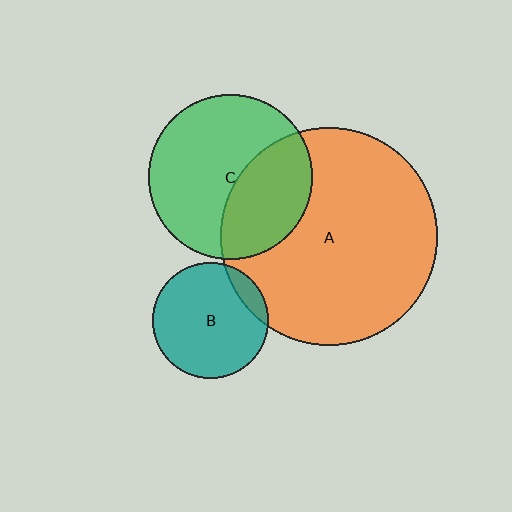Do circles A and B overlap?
Yes.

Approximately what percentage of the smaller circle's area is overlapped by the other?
Approximately 10%.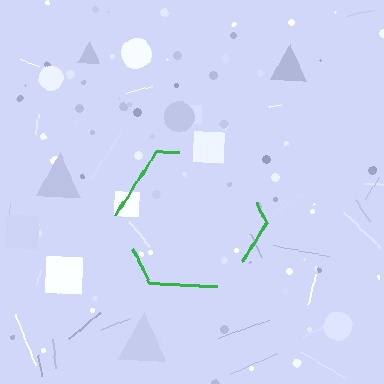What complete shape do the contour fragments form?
The contour fragments form a hexagon.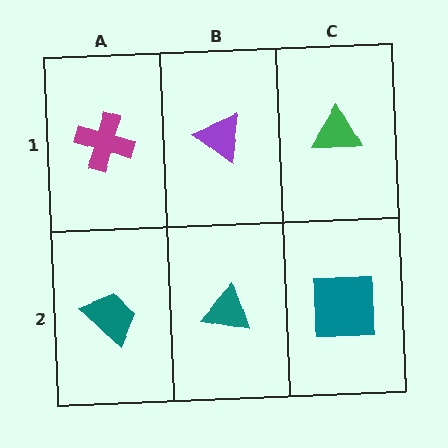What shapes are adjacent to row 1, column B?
A teal triangle (row 2, column B), a magenta cross (row 1, column A), a green triangle (row 1, column C).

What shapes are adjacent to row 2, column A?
A magenta cross (row 1, column A), a teal triangle (row 2, column B).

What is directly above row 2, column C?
A green triangle.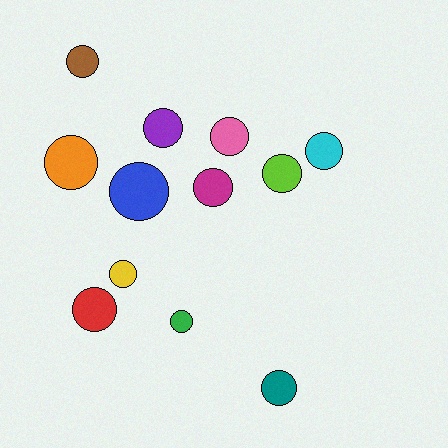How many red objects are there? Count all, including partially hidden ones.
There is 1 red object.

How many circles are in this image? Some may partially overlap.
There are 12 circles.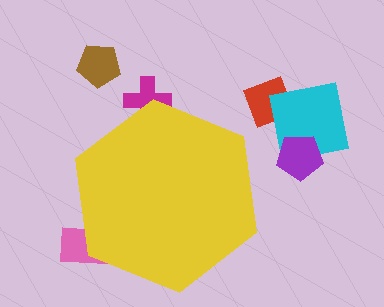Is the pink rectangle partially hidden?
Yes, the pink rectangle is partially hidden behind the yellow hexagon.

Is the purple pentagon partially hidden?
No, the purple pentagon is fully visible.